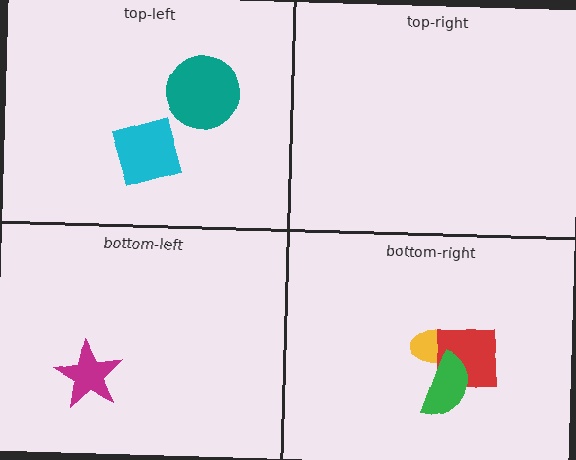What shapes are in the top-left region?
The cyan diamond, the teal circle.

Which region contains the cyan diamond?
The top-left region.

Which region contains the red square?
The bottom-right region.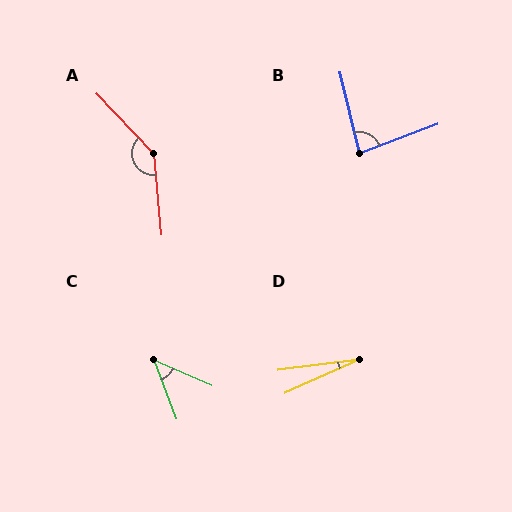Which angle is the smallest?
D, at approximately 16 degrees.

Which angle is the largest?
A, at approximately 142 degrees.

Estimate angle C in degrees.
Approximately 46 degrees.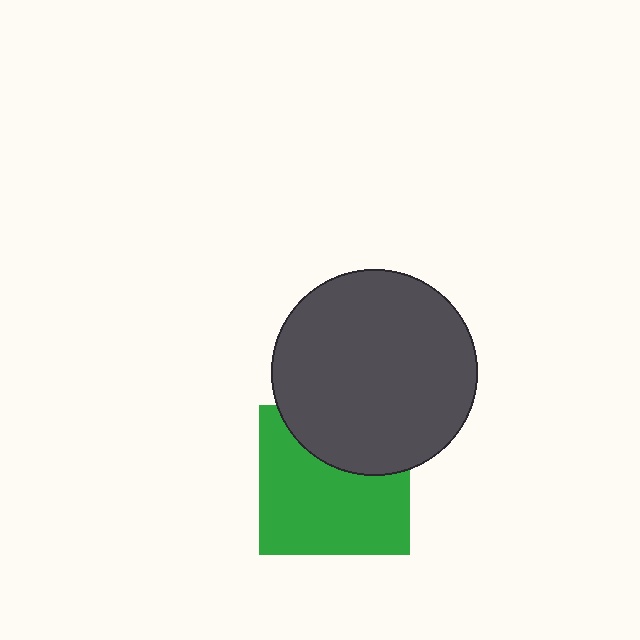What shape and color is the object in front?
The object in front is a dark gray circle.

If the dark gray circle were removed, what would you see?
You would see the complete green square.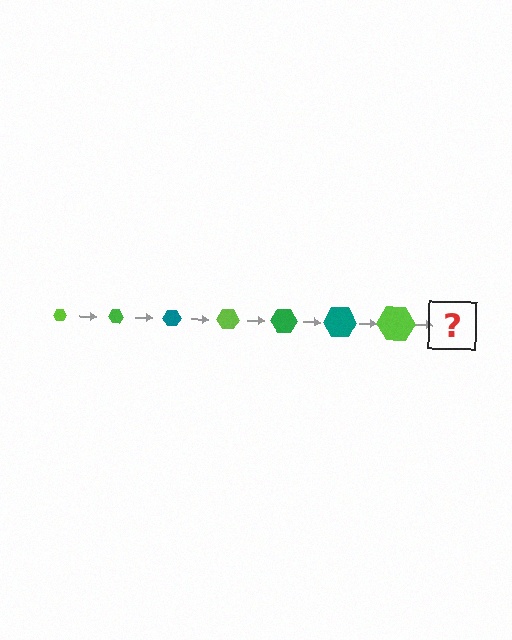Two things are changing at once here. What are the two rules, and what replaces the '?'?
The two rules are that the hexagon grows larger each step and the color cycles through lime, green, and teal. The '?' should be a green hexagon, larger than the previous one.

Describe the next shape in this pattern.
It should be a green hexagon, larger than the previous one.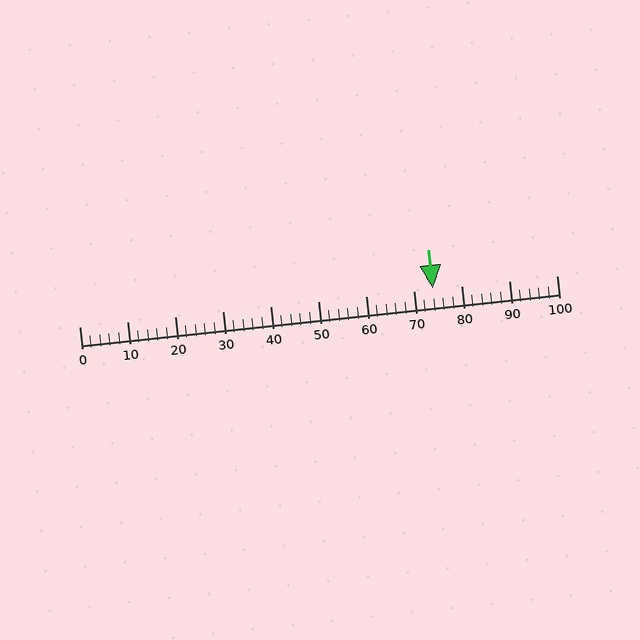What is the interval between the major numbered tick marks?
The major tick marks are spaced 10 units apart.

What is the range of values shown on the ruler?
The ruler shows values from 0 to 100.